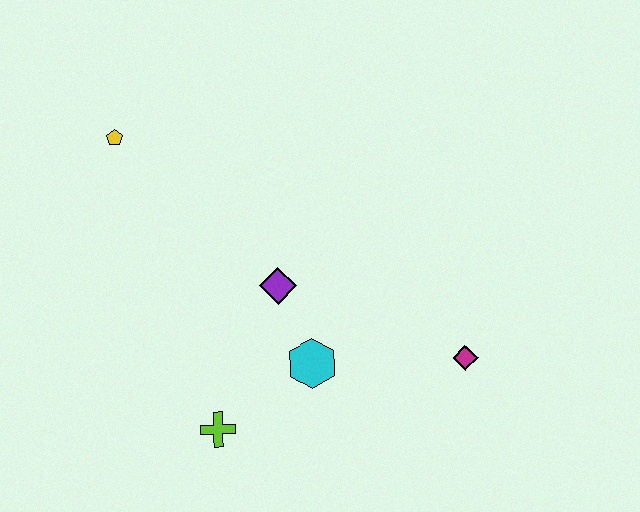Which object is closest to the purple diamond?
The cyan hexagon is closest to the purple diamond.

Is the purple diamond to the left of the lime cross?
No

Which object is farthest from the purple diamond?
The yellow pentagon is farthest from the purple diamond.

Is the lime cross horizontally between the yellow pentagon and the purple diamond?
Yes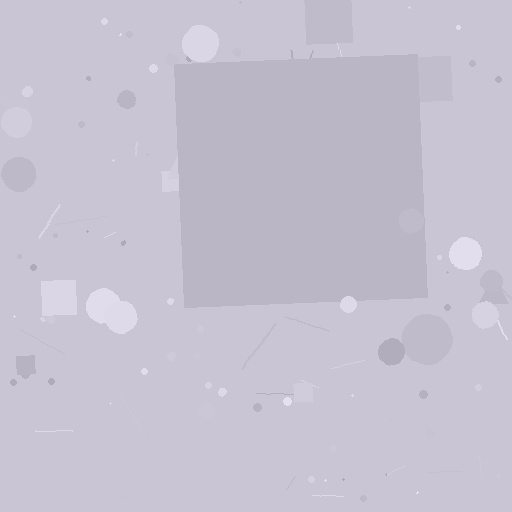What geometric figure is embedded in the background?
A square is embedded in the background.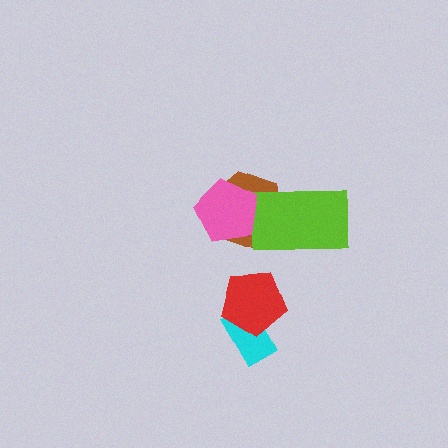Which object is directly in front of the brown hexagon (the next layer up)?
The lime rectangle is directly in front of the brown hexagon.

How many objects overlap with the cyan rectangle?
1 object overlaps with the cyan rectangle.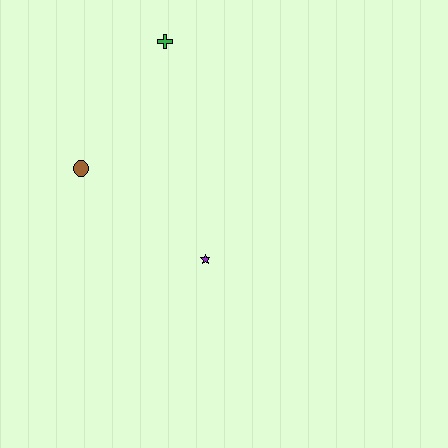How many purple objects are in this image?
There is 1 purple object.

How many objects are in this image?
There are 3 objects.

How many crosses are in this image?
There is 1 cross.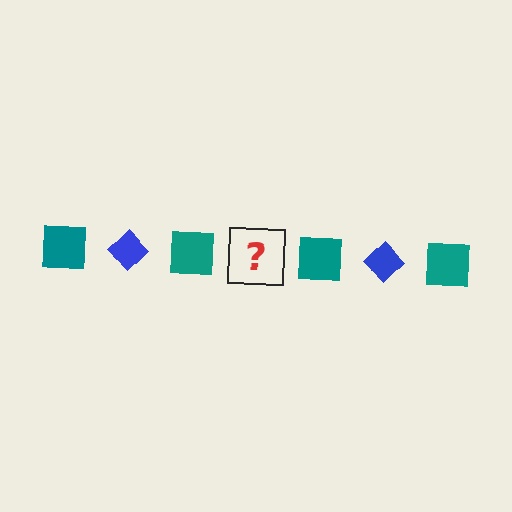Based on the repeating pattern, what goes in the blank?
The blank should be a blue diamond.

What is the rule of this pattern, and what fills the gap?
The rule is that the pattern alternates between teal square and blue diamond. The gap should be filled with a blue diamond.